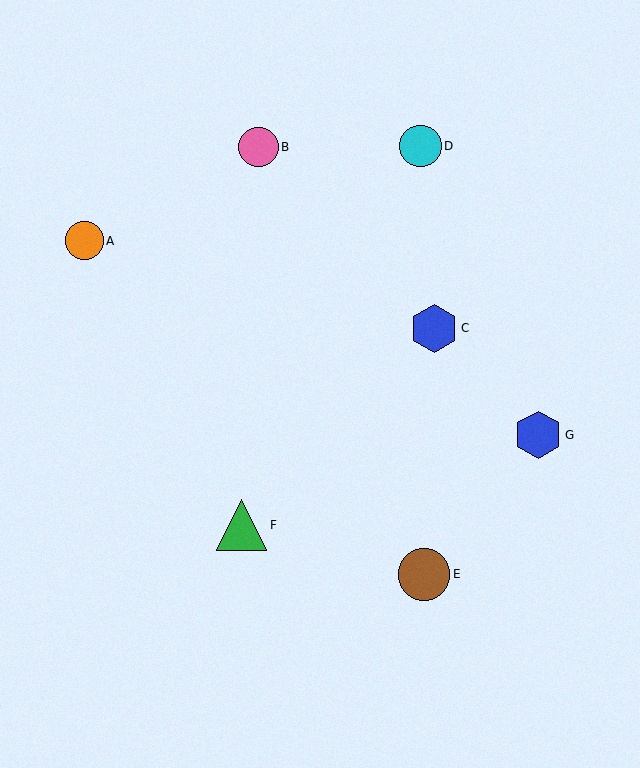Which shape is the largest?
The brown circle (labeled E) is the largest.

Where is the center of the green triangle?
The center of the green triangle is at (241, 525).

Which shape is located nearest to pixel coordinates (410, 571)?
The brown circle (labeled E) at (424, 574) is nearest to that location.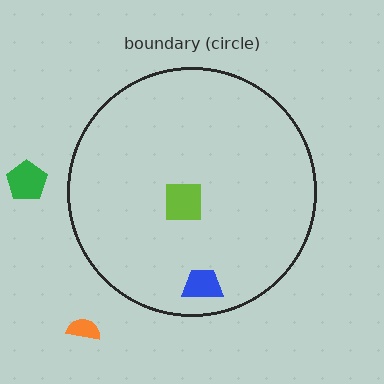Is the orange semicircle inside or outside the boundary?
Outside.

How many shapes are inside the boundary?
2 inside, 2 outside.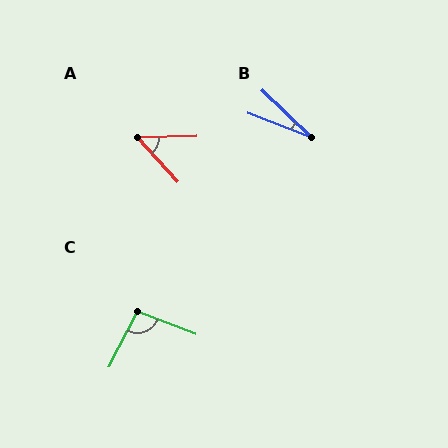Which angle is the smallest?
B, at approximately 23 degrees.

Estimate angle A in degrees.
Approximately 49 degrees.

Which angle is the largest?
C, at approximately 96 degrees.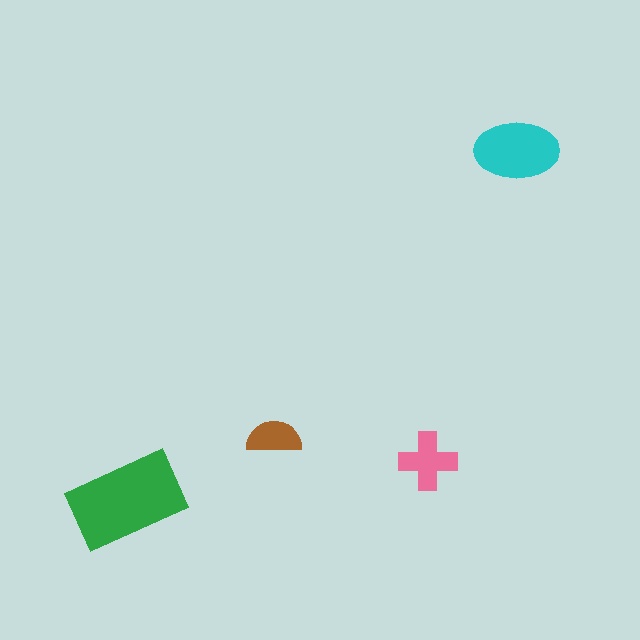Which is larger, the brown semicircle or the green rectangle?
The green rectangle.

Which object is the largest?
The green rectangle.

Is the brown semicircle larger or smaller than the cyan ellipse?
Smaller.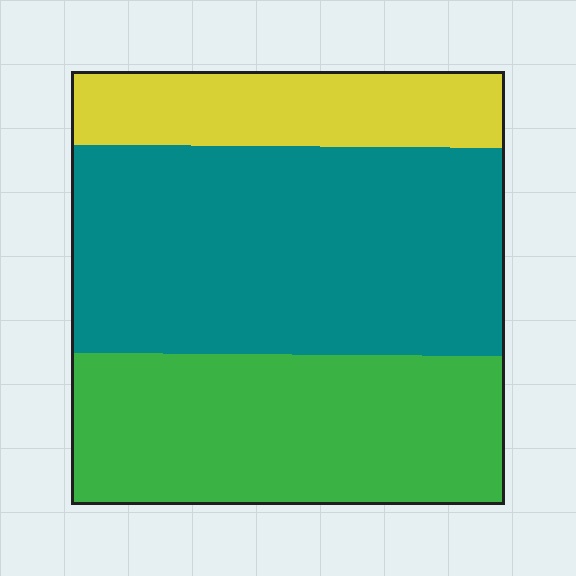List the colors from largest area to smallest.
From largest to smallest: teal, green, yellow.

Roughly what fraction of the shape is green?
Green takes up about one third (1/3) of the shape.